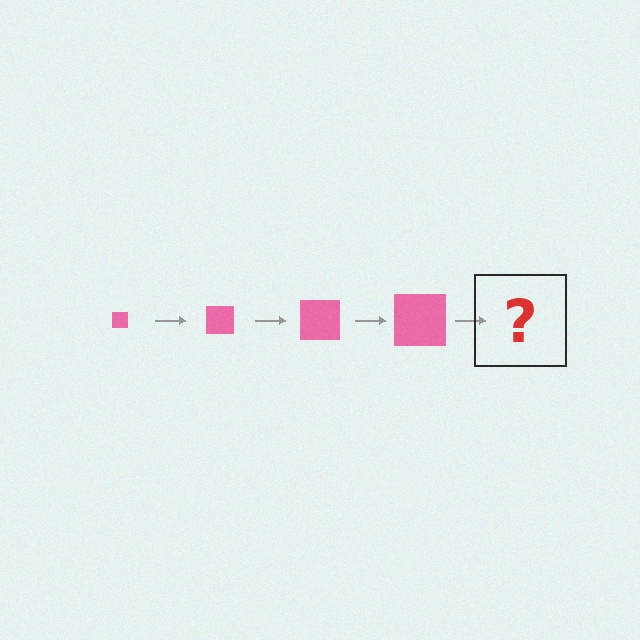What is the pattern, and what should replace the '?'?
The pattern is that the square gets progressively larger each step. The '?' should be a pink square, larger than the previous one.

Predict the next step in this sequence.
The next step is a pink square, larger than the previous one.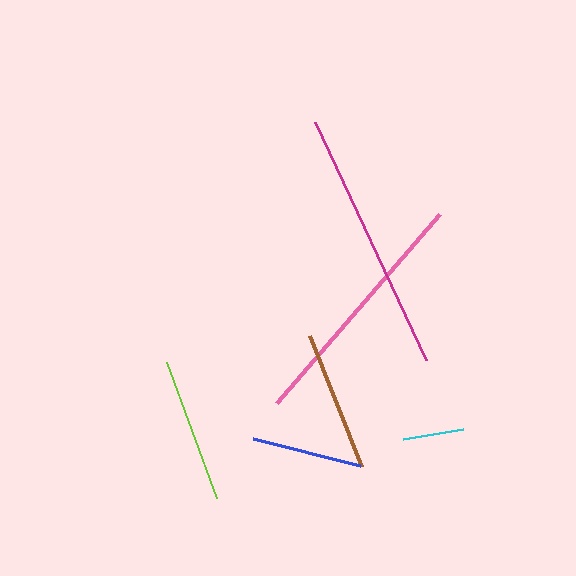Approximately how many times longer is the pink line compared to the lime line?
The pink line is approximately 1.7 times the length of the lime line.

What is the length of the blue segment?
The blue segment is approximately 110 pixels long.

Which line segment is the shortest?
The cyan line is the shortest at approximately 61 pixels.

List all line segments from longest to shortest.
From longest to shortest: magenta, pink, lime, brown, blue, cyan.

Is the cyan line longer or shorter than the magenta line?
The magenta line is longer than the cyan line.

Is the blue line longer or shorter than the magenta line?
The magenta line is longer than the blue line.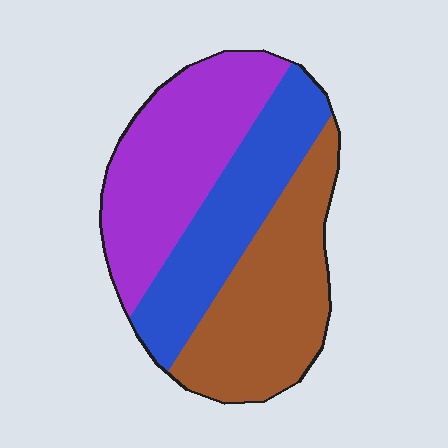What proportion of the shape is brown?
Brown covers about 35% of the shape.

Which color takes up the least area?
Blue, at roughly 30%.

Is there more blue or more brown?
Brown.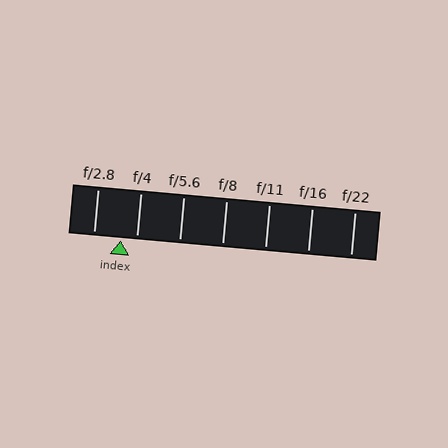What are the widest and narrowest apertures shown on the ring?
The widest aperture shown is f/2.8 and the narrowest is f/22.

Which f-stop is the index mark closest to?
The index mark is closest to f/4.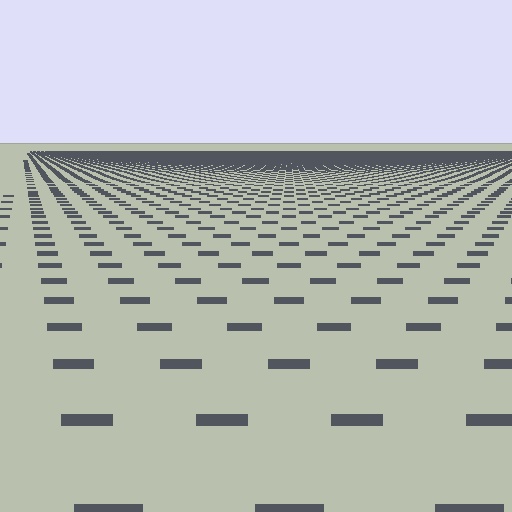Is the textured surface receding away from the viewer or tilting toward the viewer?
The surface is receding away from the viewer. Texture elements get smaller and denser toward the top.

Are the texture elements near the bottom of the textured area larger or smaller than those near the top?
Larger. Near the bottom, elements are closer to the viewer and appear at a bigger on-screen size.